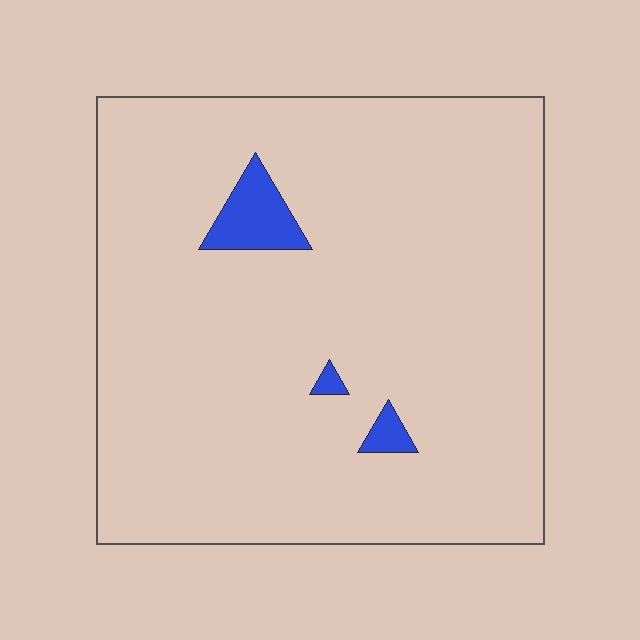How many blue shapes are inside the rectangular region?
3.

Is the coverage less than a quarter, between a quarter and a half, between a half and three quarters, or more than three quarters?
Less than a quarter.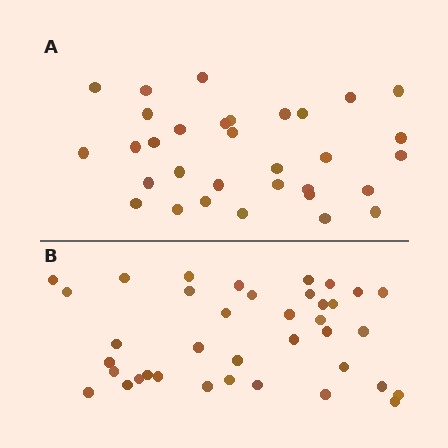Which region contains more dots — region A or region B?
Region B (the bottom region) has more dots.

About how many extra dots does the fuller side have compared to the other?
Region B has about 6 more dots than region A.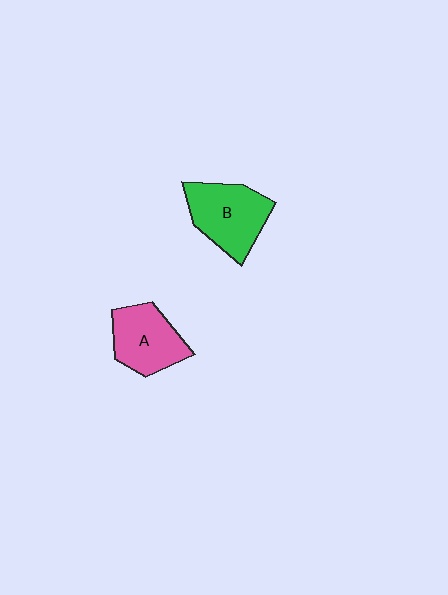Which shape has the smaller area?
Shape A (pink).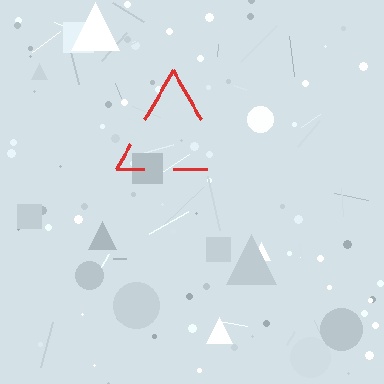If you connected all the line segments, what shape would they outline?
They would outline a triangle.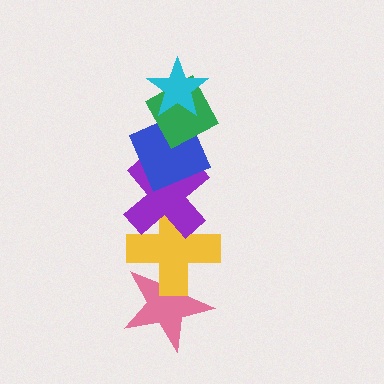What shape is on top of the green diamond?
The cyan star is on top of the green diamond.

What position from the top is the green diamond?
The green diamond is 2nd from the top.